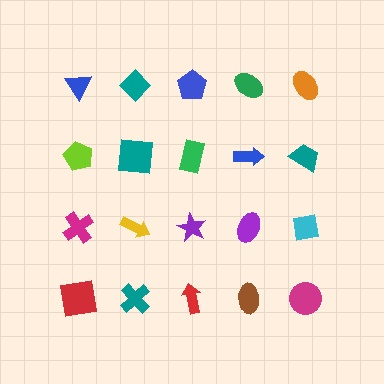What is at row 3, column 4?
A purple ellipse.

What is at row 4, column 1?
A red square.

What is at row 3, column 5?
A cyan square.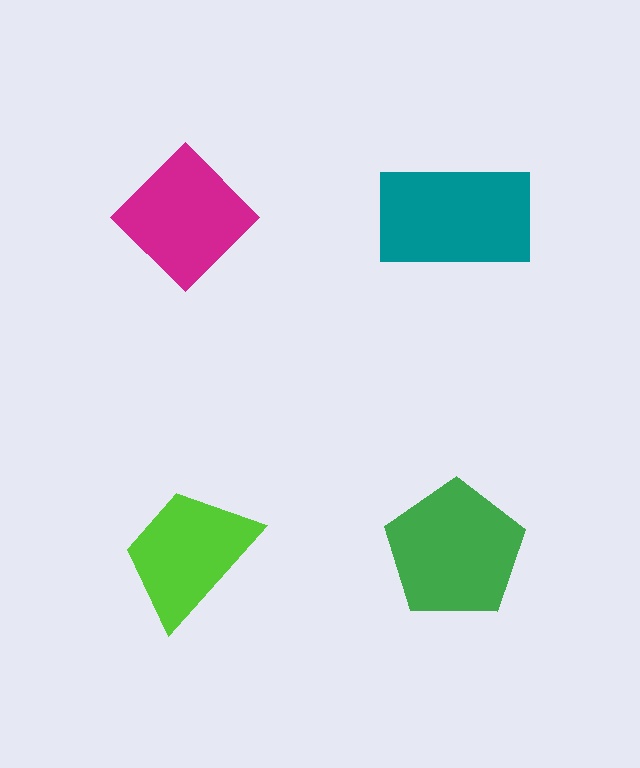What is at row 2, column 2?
A green pentagon.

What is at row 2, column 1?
A lime trapezoid.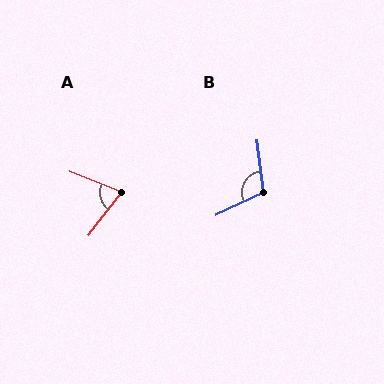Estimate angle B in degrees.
Approximately 108 degrees.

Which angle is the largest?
B, at approximately 108 degrees.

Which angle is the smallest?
A, at approximately 74 degrees.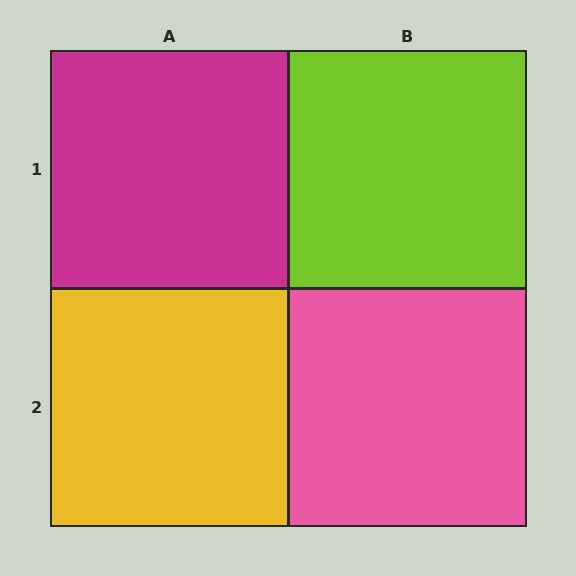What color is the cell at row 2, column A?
Yellow.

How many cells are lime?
1 cell is lime.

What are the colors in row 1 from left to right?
Magenta, lime.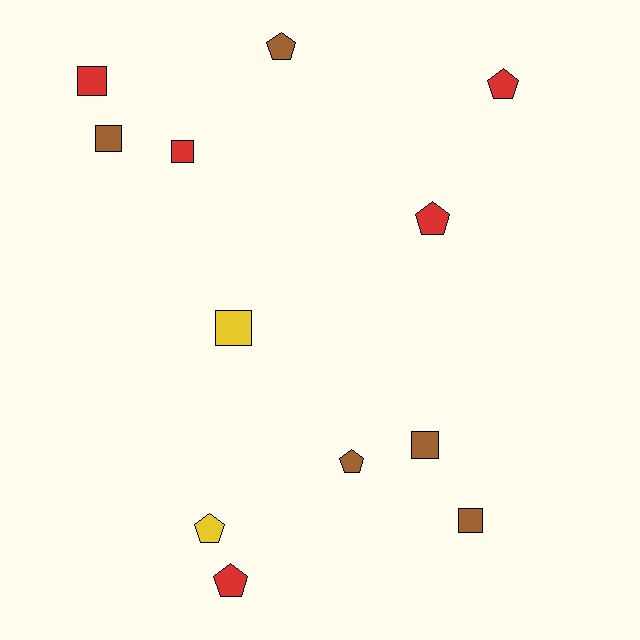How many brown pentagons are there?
There are 2 brown pentagons.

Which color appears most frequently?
Red, with 5 objects.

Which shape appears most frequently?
Pentagon, with 6 objects.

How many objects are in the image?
There are 12 objects.